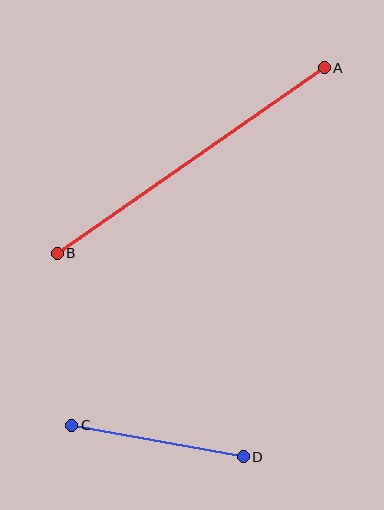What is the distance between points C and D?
The distance is approximately 174 pixels.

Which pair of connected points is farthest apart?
Points A and B are farthest apart.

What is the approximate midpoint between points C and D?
The midpoint is at approximately (157, 441) pixels.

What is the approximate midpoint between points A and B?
The midpoint is at approximately (191, 161) pixels.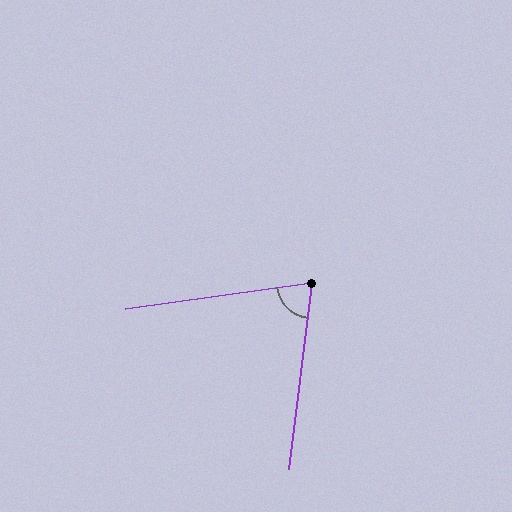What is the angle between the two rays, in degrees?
Approximately 75 degrees.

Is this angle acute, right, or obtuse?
It is acute.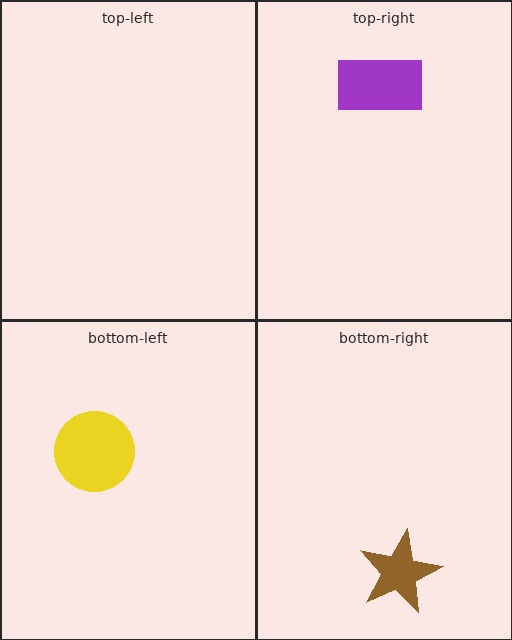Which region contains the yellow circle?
The bottom-left region.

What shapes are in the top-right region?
The purple rectangle.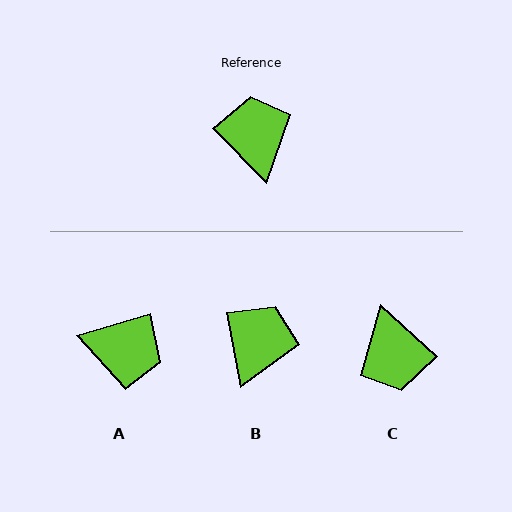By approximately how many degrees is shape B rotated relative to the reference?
Approximately 34 degrees clockwise.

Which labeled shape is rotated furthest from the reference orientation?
C, about 176 degrees away.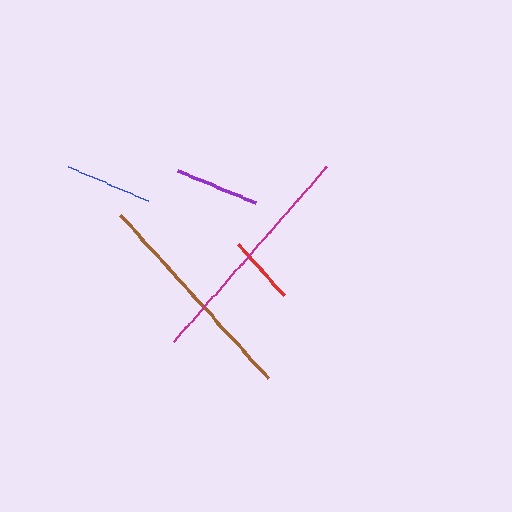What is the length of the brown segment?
The brown segment is approximately 220 pixels long.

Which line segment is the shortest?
The red line is the shortest at approximately 68 pixels.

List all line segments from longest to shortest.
From longest to shortest: magenta, brown, blue, purple, red.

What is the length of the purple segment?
The purple segment is approximately 84 pixels long.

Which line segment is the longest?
The magenta line is the longest at approximately 233 pixels.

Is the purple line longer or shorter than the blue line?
The blue line is longer than the purple line.